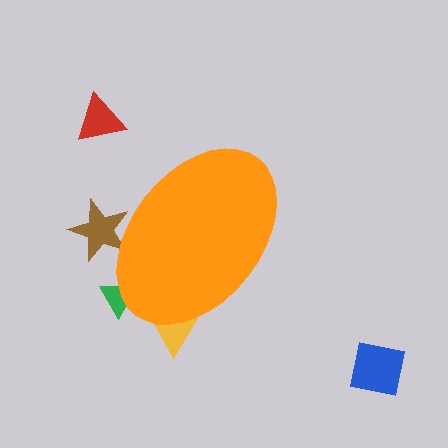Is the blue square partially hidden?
No, the blue square is fully visible.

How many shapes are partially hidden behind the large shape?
3 shapes are partially hidden.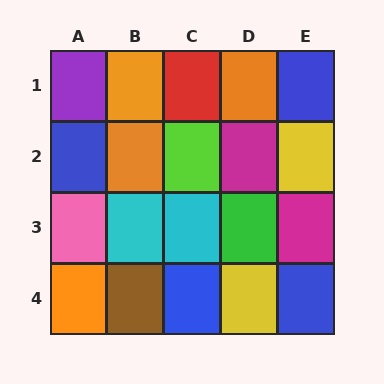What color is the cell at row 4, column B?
Brown.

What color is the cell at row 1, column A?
Purple.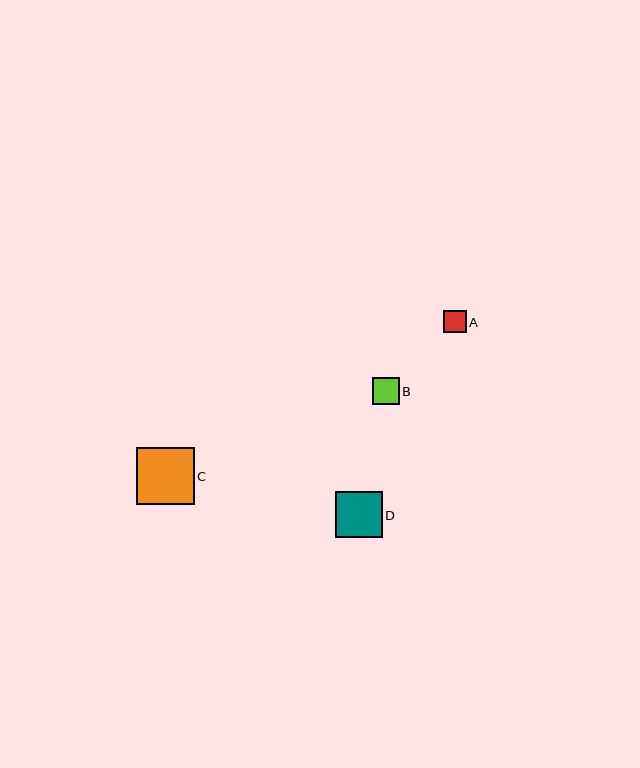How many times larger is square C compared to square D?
Square C is approximately 1.2 times the size of square D.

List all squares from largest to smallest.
From largest to smallest: C, D, B, A.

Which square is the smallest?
Square A is the smallest with a size of approximately 23 pixels.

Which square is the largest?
Square C is the largest with a size of approximately 58 pixels.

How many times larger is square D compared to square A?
Square D is approximately 2.0 times the size of square A.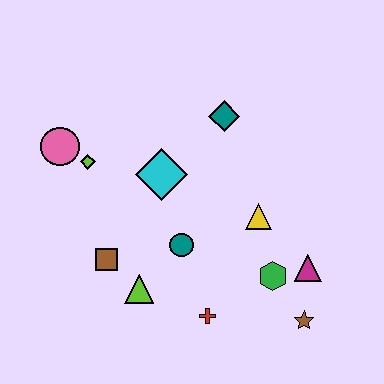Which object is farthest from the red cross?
The pink circle is farthest from the red cross.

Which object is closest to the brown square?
The lime triangle is closest to the brown square.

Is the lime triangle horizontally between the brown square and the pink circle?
No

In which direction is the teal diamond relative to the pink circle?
The teal diamond is to the right of the pink circle.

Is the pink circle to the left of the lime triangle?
Yes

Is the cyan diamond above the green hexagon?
Yes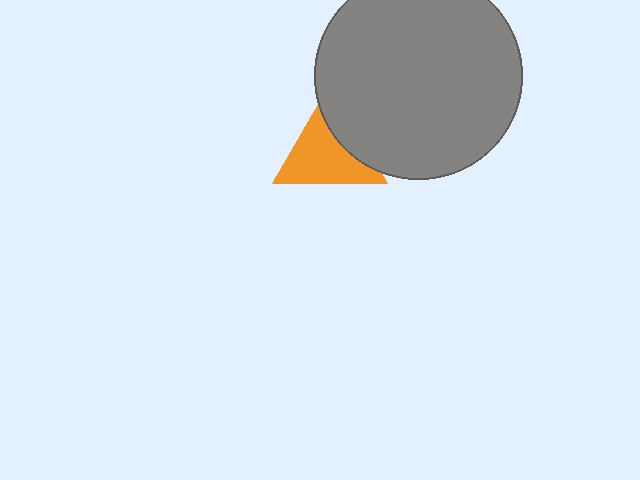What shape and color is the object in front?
The object in front is a gray circle.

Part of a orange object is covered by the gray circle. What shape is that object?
It is a triangle.